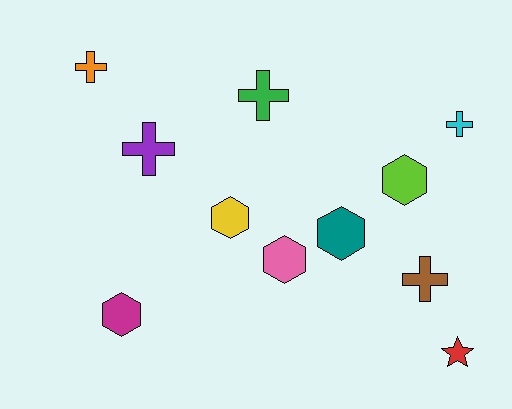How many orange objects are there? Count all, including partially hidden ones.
There is 1 orange object.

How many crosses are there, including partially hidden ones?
There are 5 crosses.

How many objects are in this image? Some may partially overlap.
There are 11 objects.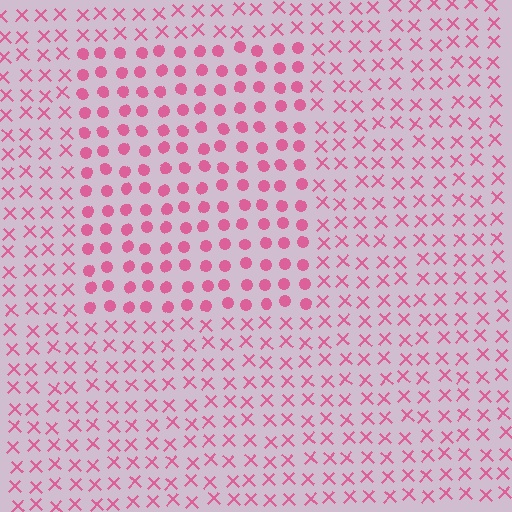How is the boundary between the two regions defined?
The boundary is defined by a change in element shape: circles inside vs. X marks outside. All elements share the same color and spacing.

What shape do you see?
I see a rectangle.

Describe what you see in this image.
The image is filled with small pink elements arranged in a uniform grid. A rectangle-shaped region contains circles, while the surrounding area contains X marks. The boundary is defined purely by the change in element shape.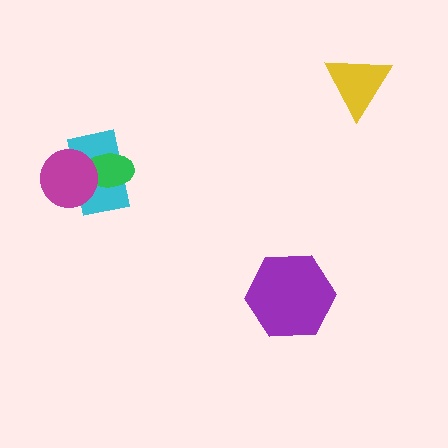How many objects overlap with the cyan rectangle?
2 objects overlap with the cyan rectangle.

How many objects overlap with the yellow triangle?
0 objects overlap with the yellow triangle.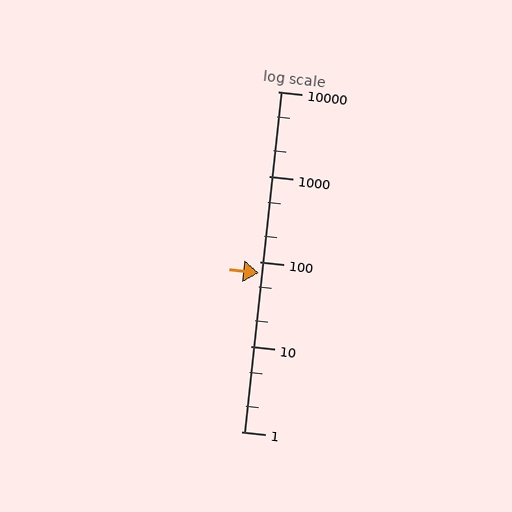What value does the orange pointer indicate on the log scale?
The pointer indicates approximately 74.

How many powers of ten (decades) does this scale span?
The scale spans 4 decades, from 1 to 10000.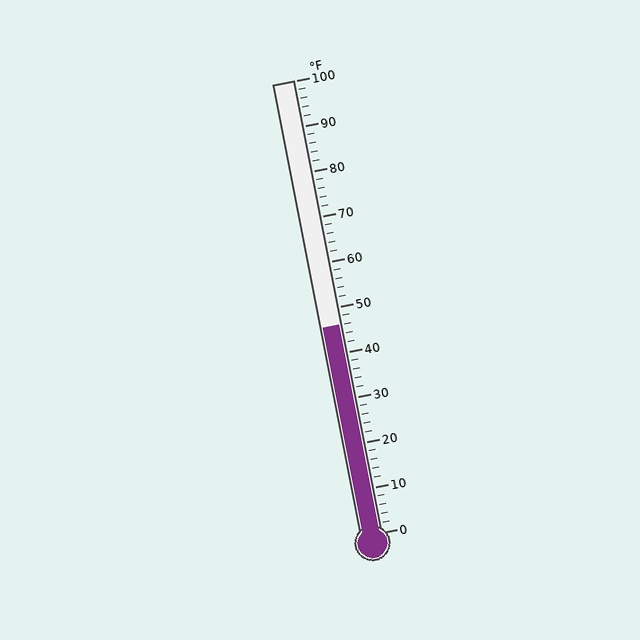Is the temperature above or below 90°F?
The temperature is below 90°F.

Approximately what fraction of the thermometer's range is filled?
The thermometer is filled to approximately 45% of its range.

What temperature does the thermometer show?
The thermometer shows approximately 46°F.